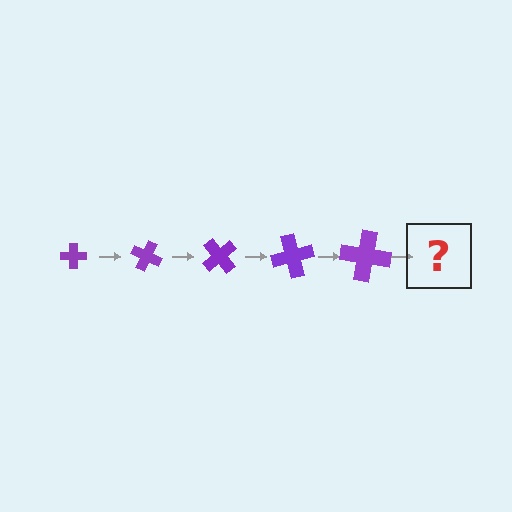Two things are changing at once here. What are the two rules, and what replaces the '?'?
The two rules are that the cross grows larger each step and it rotates 25 degrees each step. The '?' should be a cross, larger than the previous one and rotated 125 degrees from the start.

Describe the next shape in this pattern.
It should be a cross, larger than the previous one and rotated 125 degrees from the start.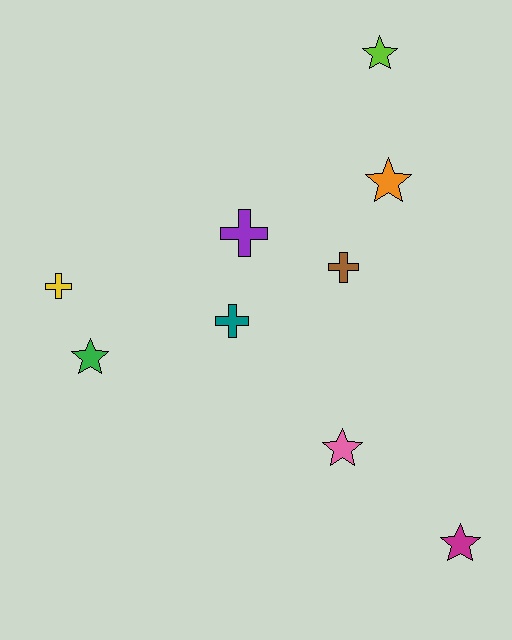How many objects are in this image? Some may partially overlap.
There are 9 objects.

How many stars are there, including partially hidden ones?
There are 5 stars.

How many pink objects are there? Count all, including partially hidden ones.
There is 1 pink object.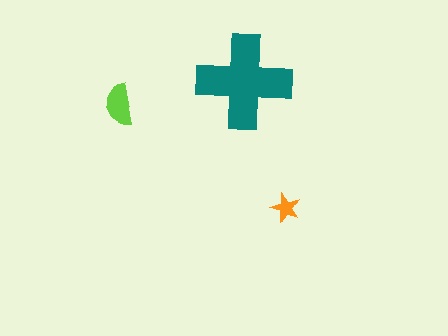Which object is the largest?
The teal cross.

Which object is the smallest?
The orange star.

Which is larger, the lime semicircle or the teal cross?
The teal cross.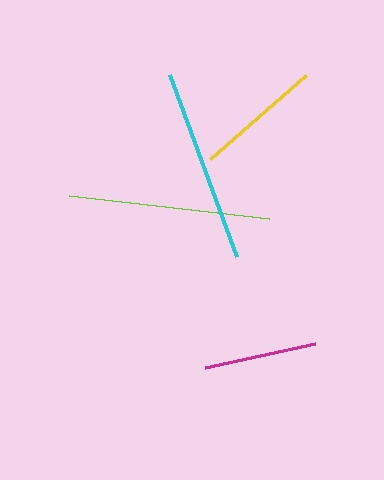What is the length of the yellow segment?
The yellow segment is approximately 127 pixels long.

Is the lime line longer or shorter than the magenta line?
The lime line is longer than the magenta line.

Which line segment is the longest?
The lime line is the longest at approximately 201 pixels.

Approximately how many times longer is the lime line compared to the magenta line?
The lime line is approximately 1.8 times the length of the magenta line.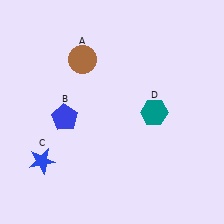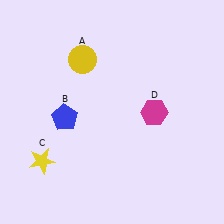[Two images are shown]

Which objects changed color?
A changed from brown to yellow. C changed from blue to yellow. D changed from teal to magenta.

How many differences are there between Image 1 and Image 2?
There are 3 differences between the two images.